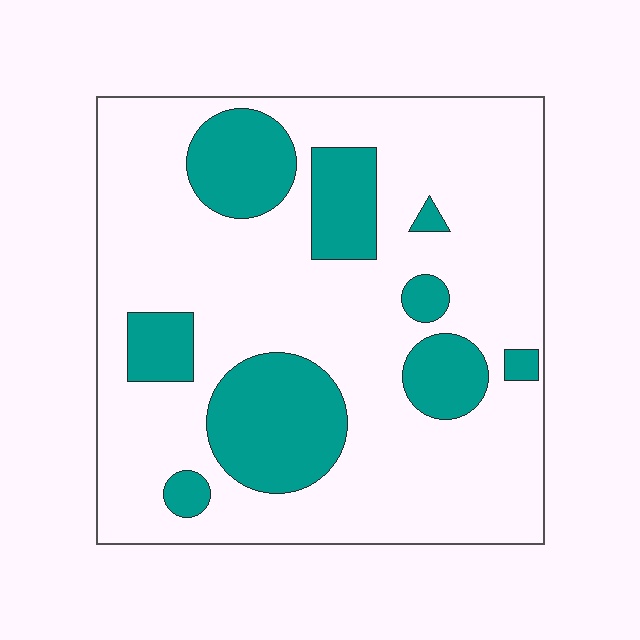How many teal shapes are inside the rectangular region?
9.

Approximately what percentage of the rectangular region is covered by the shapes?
Approximately 25%.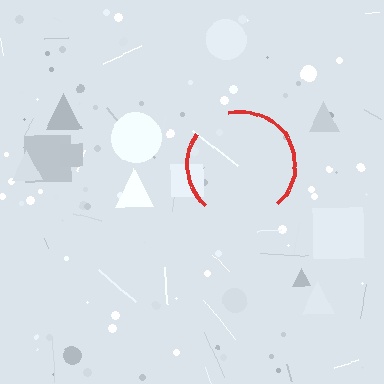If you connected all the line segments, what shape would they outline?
They would outline a circle.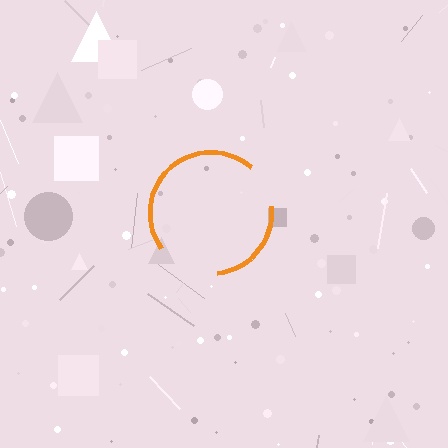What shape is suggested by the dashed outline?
The dashed outline suggests a circle.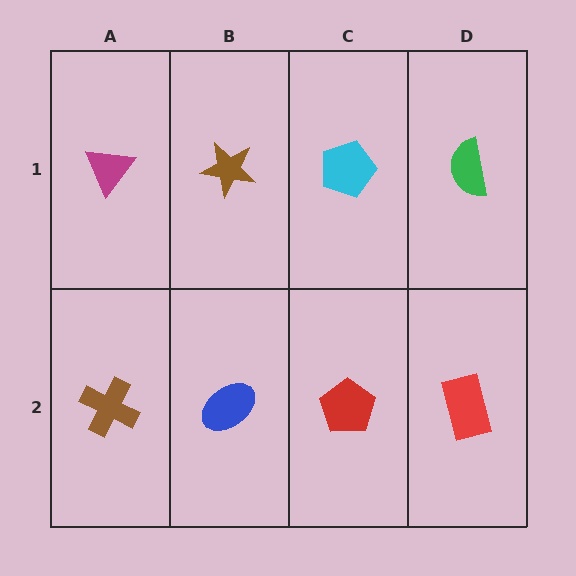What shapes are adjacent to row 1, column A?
A brown cross (row 2, column A), a brown star (row 1, column B).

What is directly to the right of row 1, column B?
A cyan pentagon.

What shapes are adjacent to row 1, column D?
A red rectangle (row 2, column D), a cyan pentagon (row 1, column C).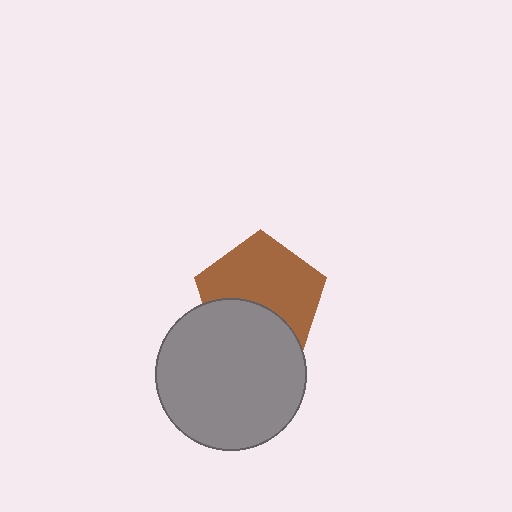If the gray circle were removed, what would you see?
You would see the complete brown pentagon.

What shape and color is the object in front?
The object in front is a gray circle.